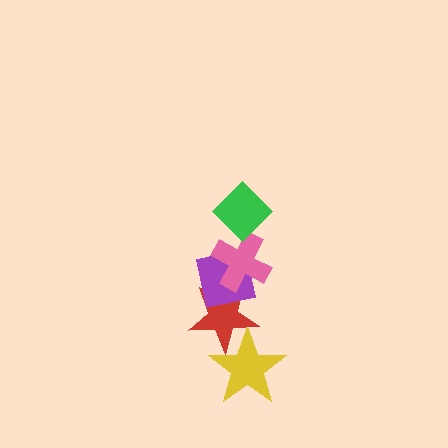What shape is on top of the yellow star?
The red star is on top of the yellow star.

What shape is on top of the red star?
The purple square is on top of the red star.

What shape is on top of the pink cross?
The green diamond is on top of the pink cross.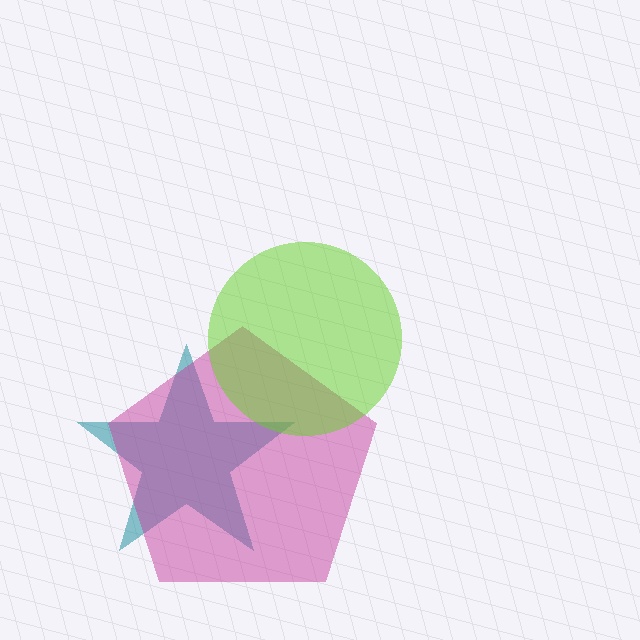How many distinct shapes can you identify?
There are 3 distinct shapes: a teal star, a magenta pentagon, a lime circle.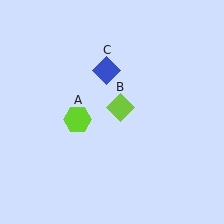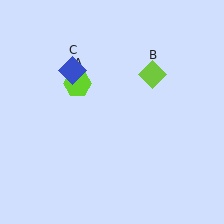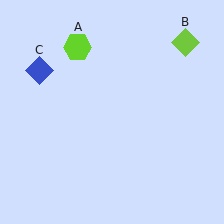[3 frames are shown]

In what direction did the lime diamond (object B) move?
The lime diamond (object B) moved up and to the right.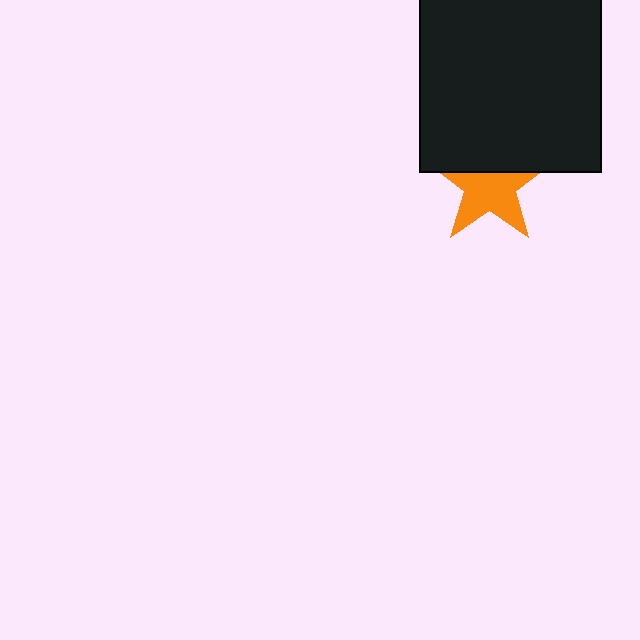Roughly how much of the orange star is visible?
About half of it is visible (roughly 61%).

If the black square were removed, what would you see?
You would see the complete orange star.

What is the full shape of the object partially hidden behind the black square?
The partially hidden object is an orange star.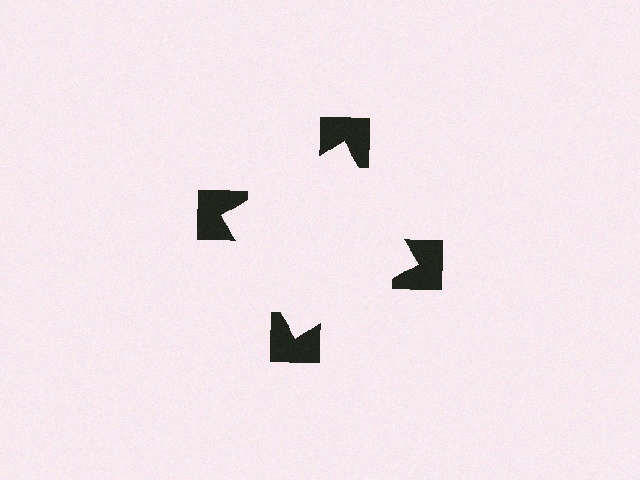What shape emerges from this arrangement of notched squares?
An illusory square — its edges are inferred from the aligned wedge cuts in the notched squares, not physically drawn.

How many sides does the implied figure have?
4 sides.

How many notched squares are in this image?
There are 4 — one at each vertex of the illusory square.